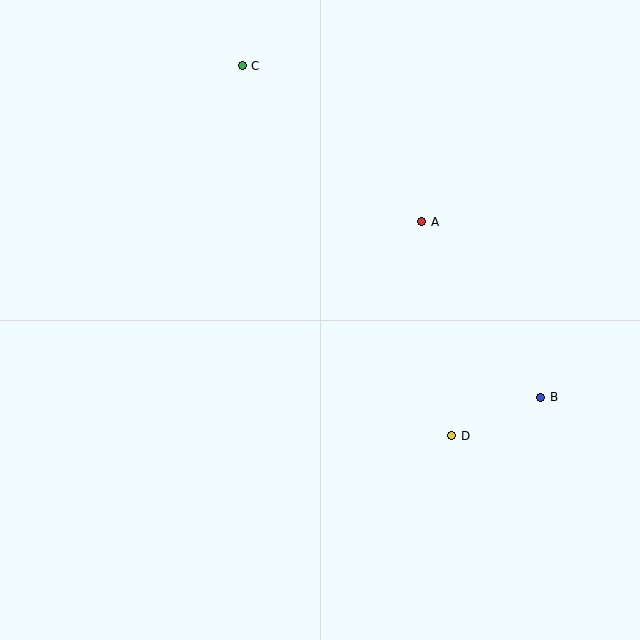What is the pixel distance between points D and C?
The distance between D and C is 425 pixels.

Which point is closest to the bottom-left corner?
Point D is closest to the bottom-left corner.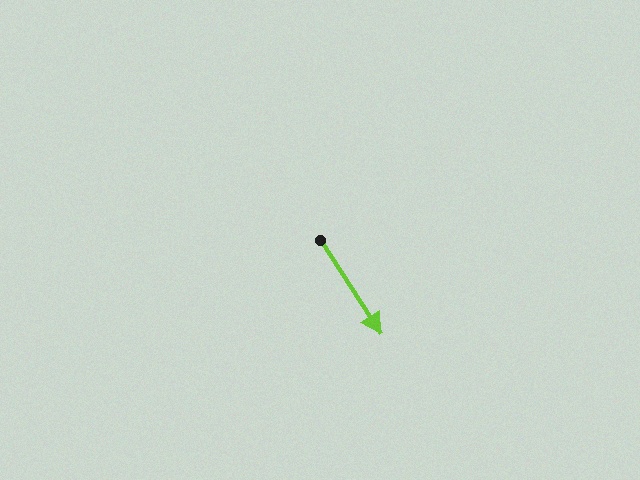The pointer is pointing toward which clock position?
Roughly 5 o'clock.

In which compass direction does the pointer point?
Southeast.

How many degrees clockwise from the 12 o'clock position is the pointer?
Approximately 147 degrees.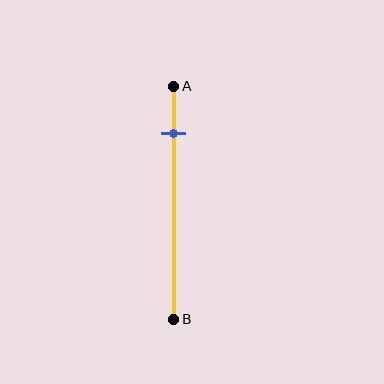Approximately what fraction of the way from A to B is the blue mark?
The blue mark is approximately 20% of the way from A to B.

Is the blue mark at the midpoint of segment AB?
No, the mark is at about 20% from A, not at the 50% midpoint.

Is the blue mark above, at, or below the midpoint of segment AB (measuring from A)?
The blue mark is above the midpoint of segment AB.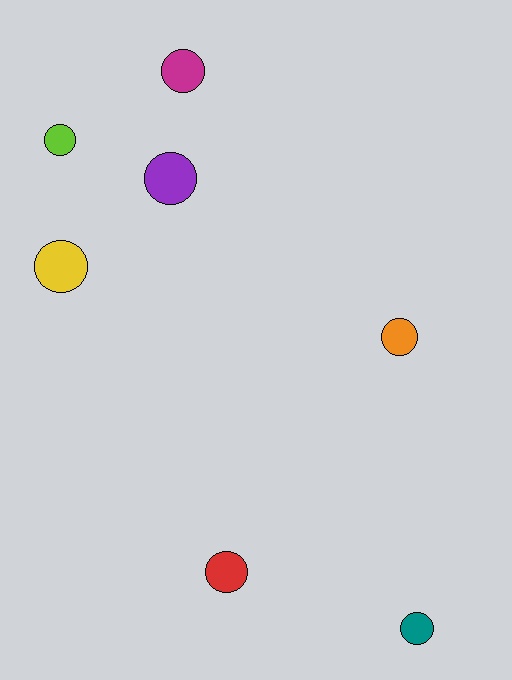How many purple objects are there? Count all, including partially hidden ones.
There is 1 purple object.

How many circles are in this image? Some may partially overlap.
There are 7 circles.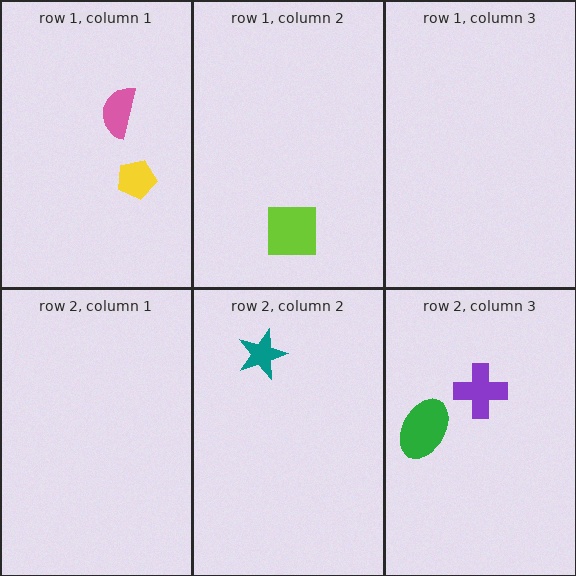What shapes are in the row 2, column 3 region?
The purple cross, the green ellipse.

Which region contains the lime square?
The row 1, column 2 region.